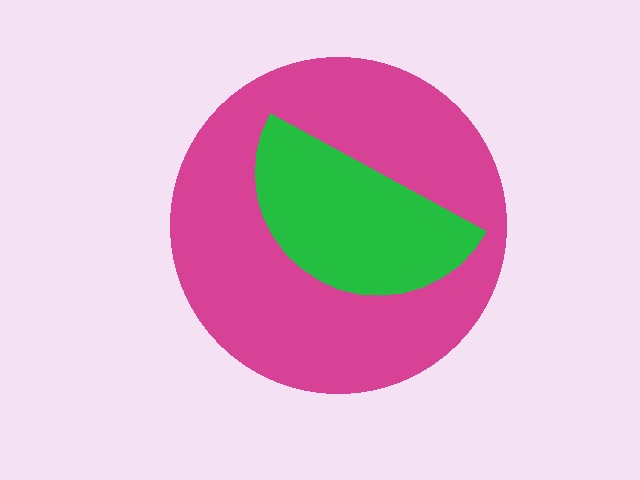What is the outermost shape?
The magenta circle.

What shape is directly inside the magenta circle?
The green semicircle.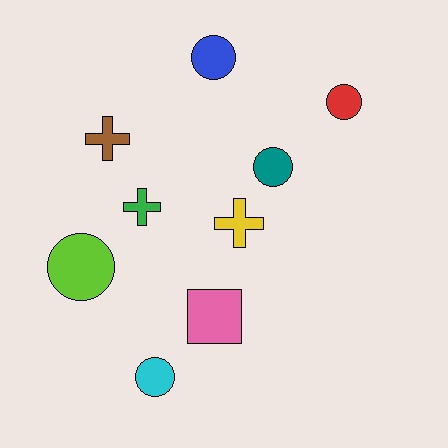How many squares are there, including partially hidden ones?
There is 1 square.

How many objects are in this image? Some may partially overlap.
There are 9 objects.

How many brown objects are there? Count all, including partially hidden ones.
There is 1 brown object.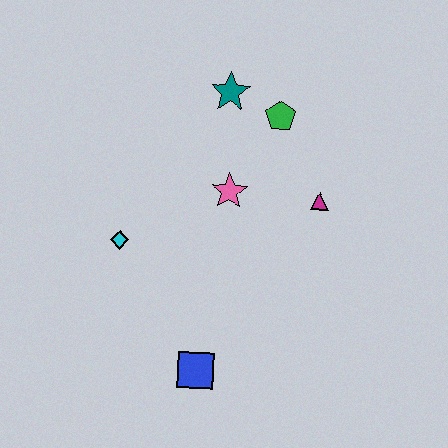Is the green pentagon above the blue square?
Yes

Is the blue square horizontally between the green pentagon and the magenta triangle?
No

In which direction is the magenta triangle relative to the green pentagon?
The magenta triangle is below the green pentagon.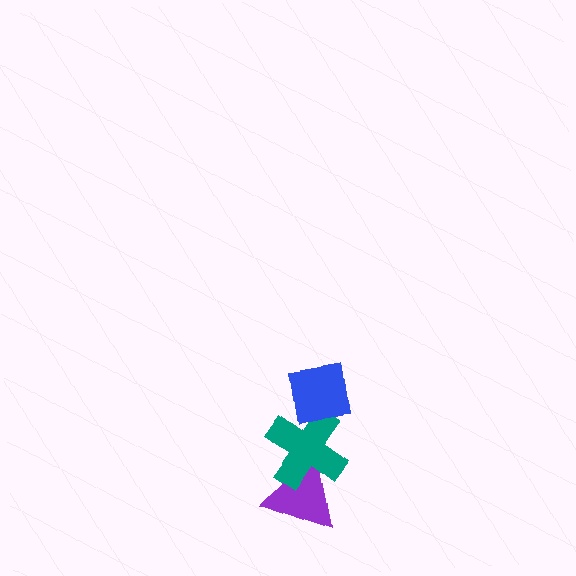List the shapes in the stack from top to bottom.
From top to bottom: the blue square, the teal cross, the purple triangle.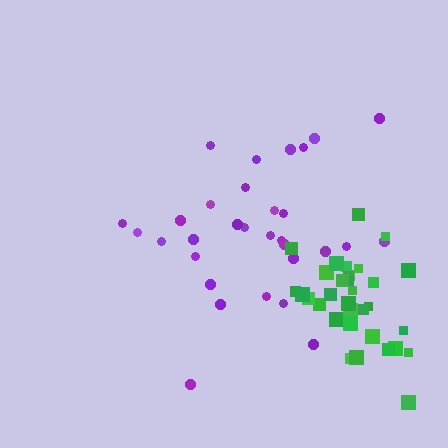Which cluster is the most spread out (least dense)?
Purple.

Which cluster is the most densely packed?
Green.